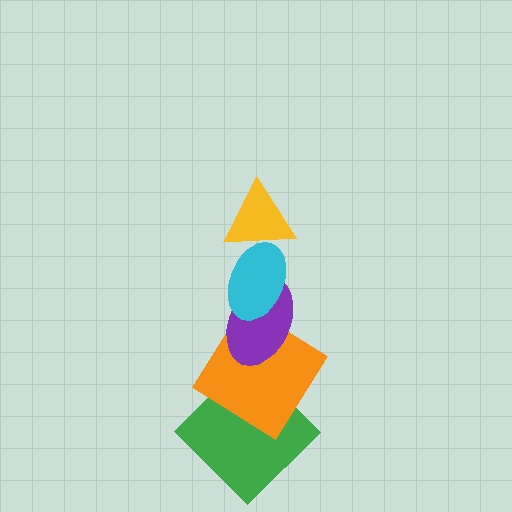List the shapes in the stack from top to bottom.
From top to bottom: the yellow triangle, the cyan ellipse, the purple ellipse, the orange diamond, the green diamond.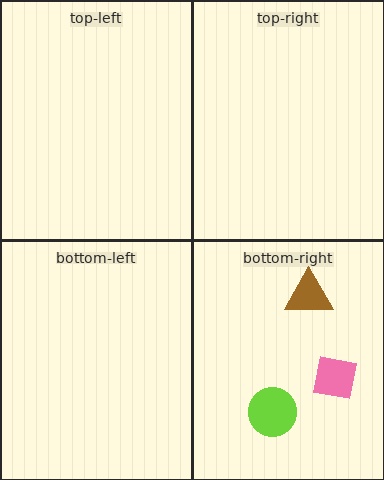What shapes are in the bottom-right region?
The lime circle, the brown triangle, the pink square.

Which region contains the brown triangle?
The bottom-right region.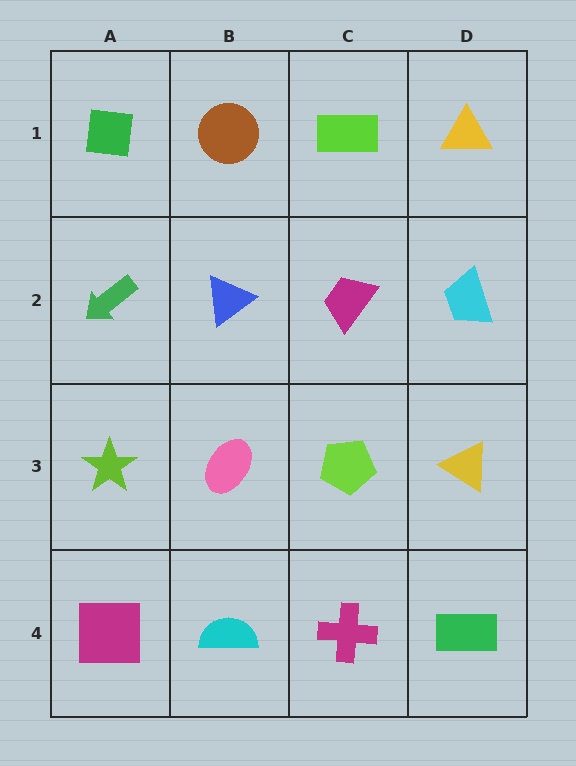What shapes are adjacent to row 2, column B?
A brown circle (row 1, column B), a pink ellipse (row 3, column B), a green arrow (row 2, column A), a magenta trapezoid (row 2, column C).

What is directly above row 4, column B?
A pink ellipse.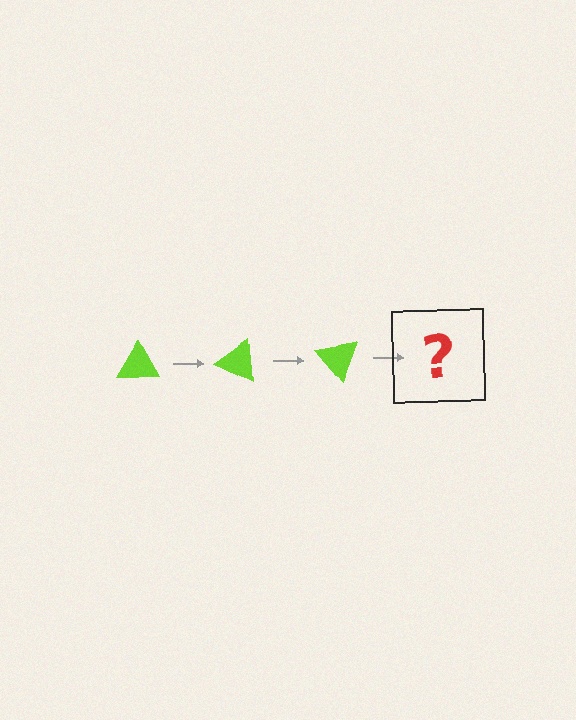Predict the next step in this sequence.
The next step is a lime triangle rotated 75 degrees.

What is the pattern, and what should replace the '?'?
The pattern is that the triangle rotates 25 degrees each step. The '?' should be a lime triangle rotated 75 degrees.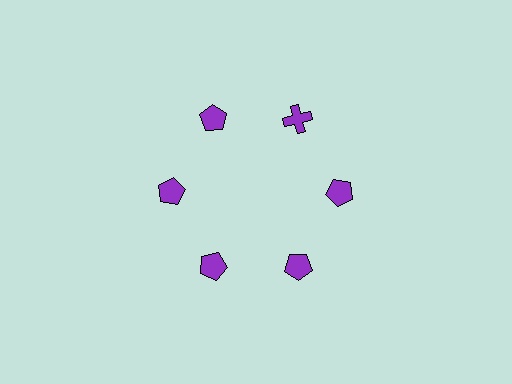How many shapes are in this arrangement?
There are 6 shapes arranged in a ring pattern.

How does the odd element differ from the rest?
It has a different shape: cross instead of pentagon.